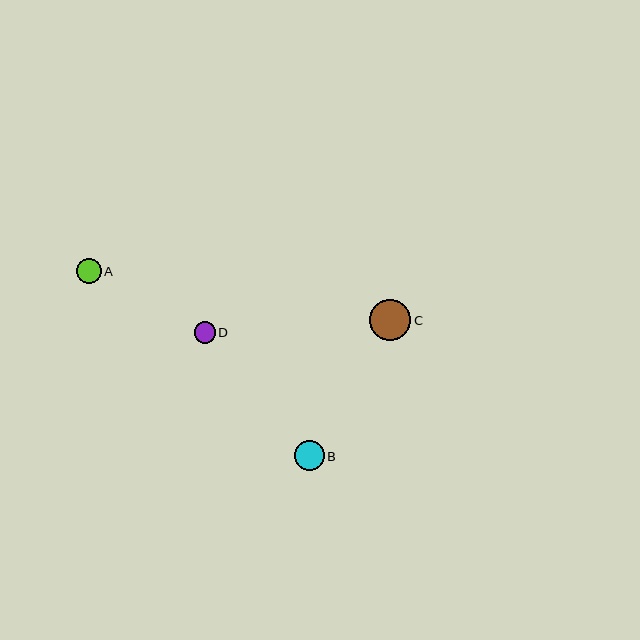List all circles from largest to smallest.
From largest to smallest: C, B, A, D.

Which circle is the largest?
Circle C is the largest with a size of approximately 41 pixels.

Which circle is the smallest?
Circle D is the smallest with a size of approximately 21 pixels.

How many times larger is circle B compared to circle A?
Circle B is approximately 1.2 times the size of circle A.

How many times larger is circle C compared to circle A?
Circle C is approximately 1.7 times the size of circle A.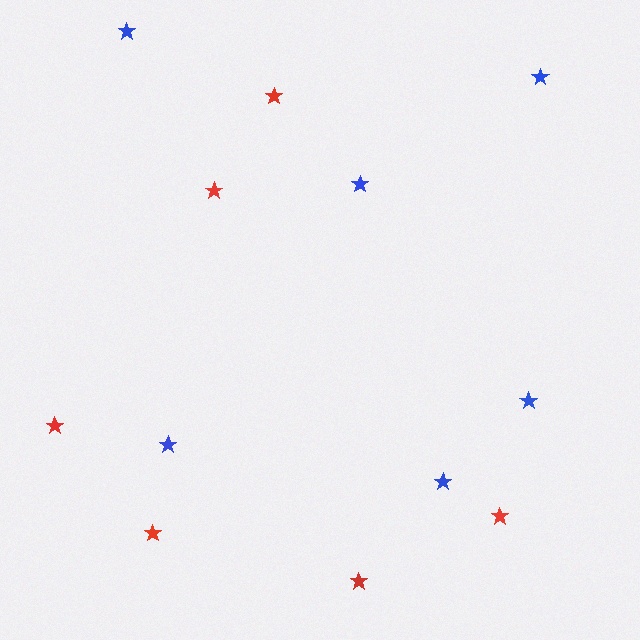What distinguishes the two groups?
There are 2 groups: one group of blue stars (6) and one group of red stars (6).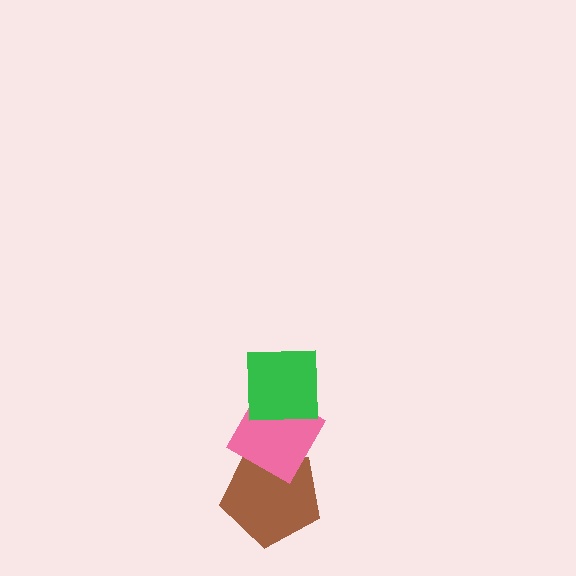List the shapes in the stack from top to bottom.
From top to bottom: the green square, the pink diamond, the brown pentagon.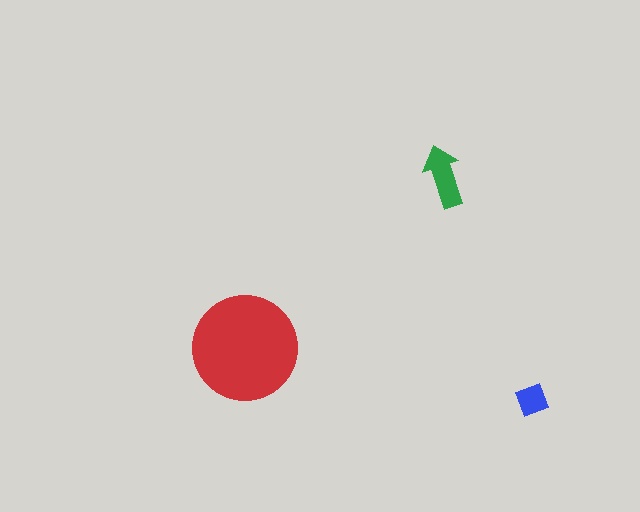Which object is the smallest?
The blue diamond.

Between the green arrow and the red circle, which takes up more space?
The red circle.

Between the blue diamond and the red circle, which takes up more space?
The red circle.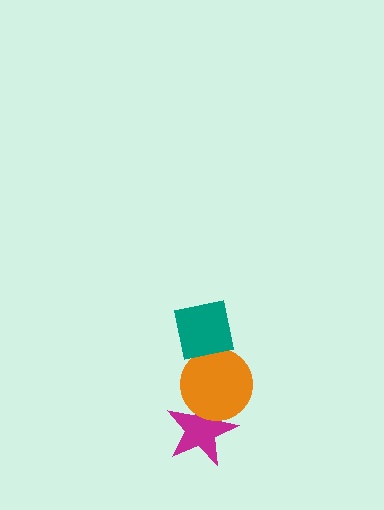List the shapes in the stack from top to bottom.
From top to bottom: the teal square, the orange circle, the magenta star.